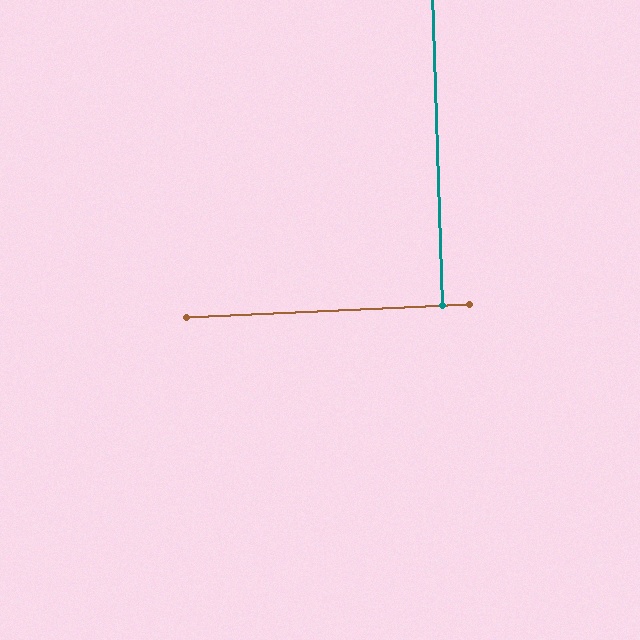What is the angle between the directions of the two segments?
Approximately 89 degrees.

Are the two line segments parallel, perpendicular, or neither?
Perpendicular — they meet at approximately 89°.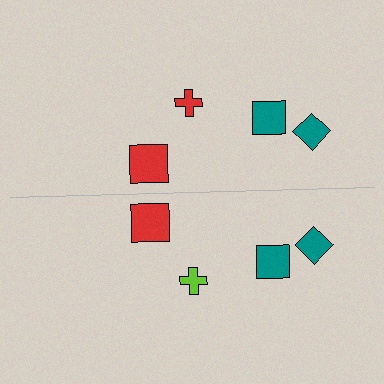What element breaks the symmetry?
The lime cross on the bottom side breaks the symmetry — its mirror counterpart is red.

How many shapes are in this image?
There are 8 shapes in this image.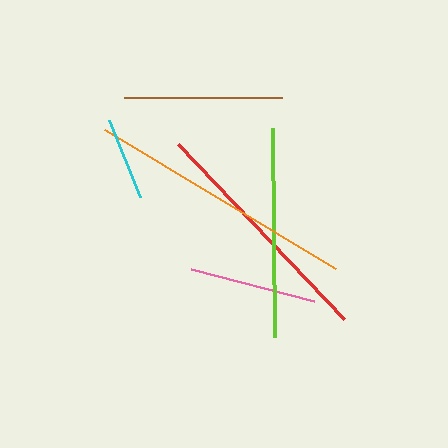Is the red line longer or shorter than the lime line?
The red line is longer than the lime line.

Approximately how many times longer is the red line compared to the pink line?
The red line is approximately 1.9 times the length of the pink line.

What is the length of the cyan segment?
The cyan segment is approximately 83 pixels long.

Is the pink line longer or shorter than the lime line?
The lime line is longer than the pink line.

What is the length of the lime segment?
The lime segment is approximately 209 pixels long.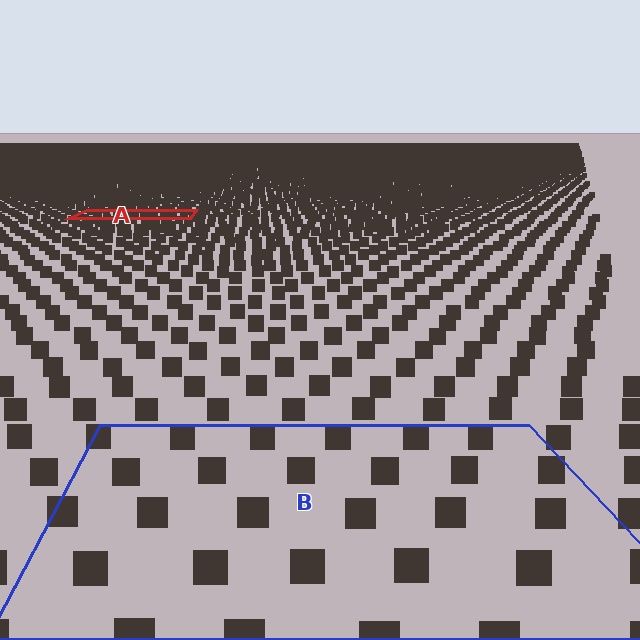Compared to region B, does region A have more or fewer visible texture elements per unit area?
Region A has more texture elements per unit area — they are packed more densely because it is farther away.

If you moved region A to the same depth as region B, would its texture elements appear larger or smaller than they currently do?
They would appear larger. At a closer depth, the same texture elements are projected at a bigger on-screen size.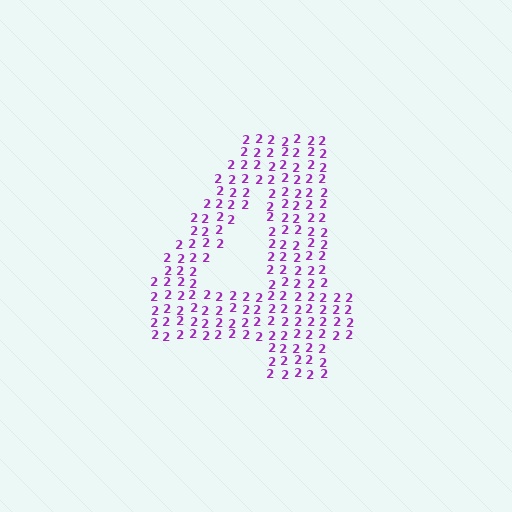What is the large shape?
The large shape is the digit 4.